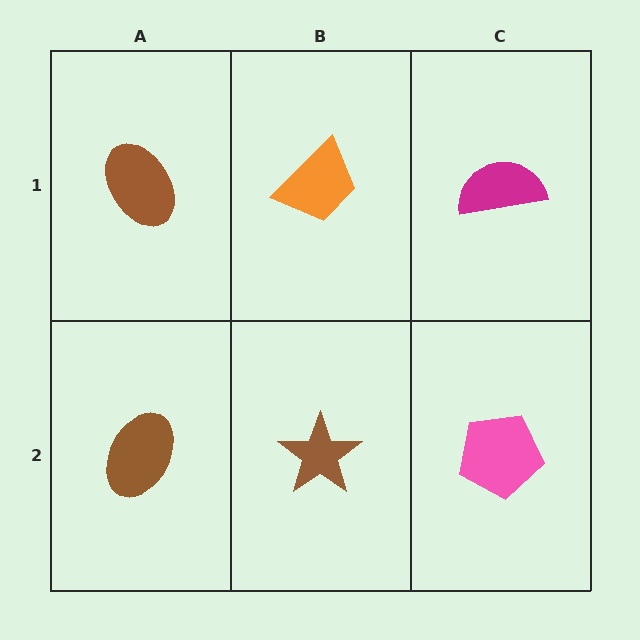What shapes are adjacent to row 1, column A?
A brown ellipse (row 2, column A), an orange trapezoid (row 1, column B).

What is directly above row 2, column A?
A brown ellipse.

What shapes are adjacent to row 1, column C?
A pink pentagon (row 2, column C), an orange trapezoid (row 1, column B).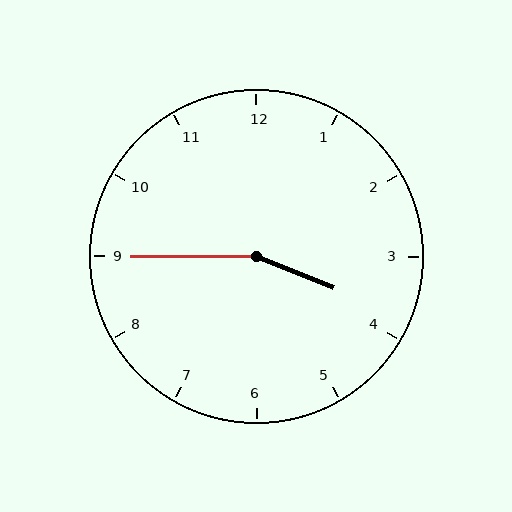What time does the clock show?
3:45.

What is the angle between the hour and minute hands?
Approximately 158 degrees.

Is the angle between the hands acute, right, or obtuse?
It is obtuse.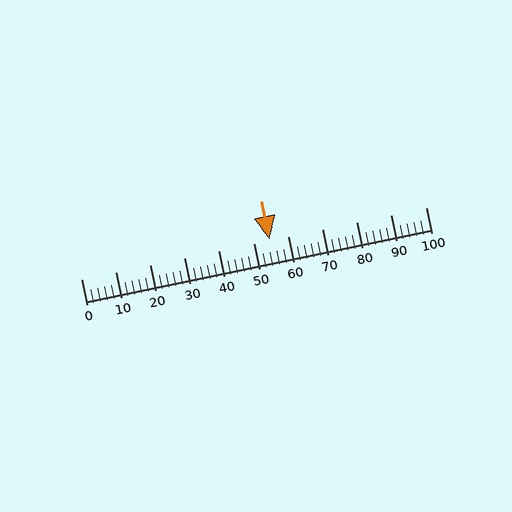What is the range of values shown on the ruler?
The ruler shows values from 0 to 100.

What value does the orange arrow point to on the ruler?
The orange arrow points to approximately 55.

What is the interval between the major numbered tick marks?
The major tick marks are spaced 10 units apart.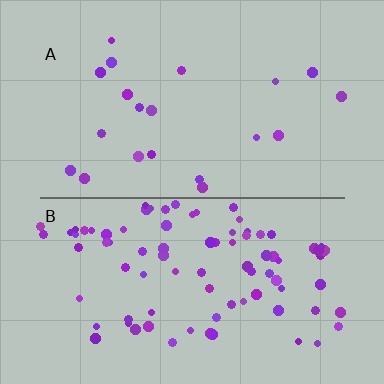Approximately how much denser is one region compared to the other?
Approximately 4.2× — region B over region A.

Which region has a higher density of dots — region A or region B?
B (the bottom).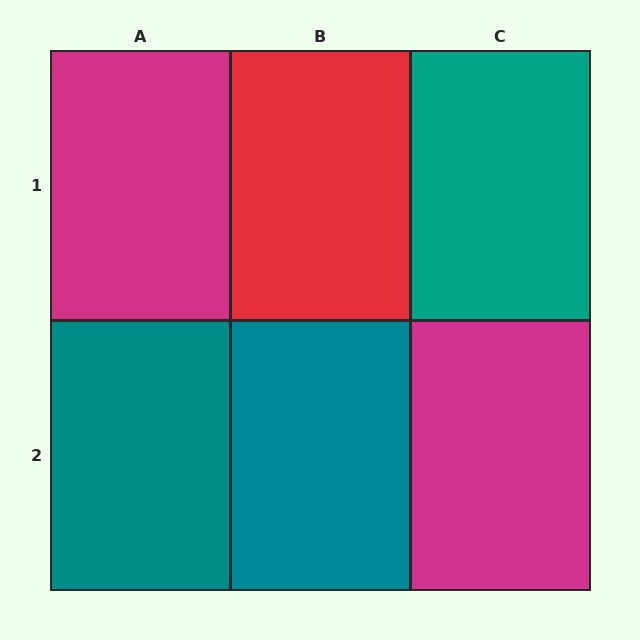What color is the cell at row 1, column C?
Teal.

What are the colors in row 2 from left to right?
Teal, teal, magenta.